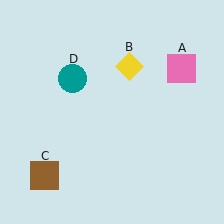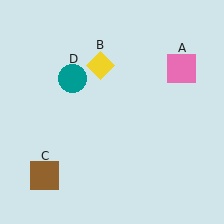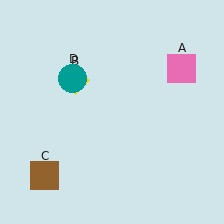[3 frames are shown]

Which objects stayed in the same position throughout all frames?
Pink square (object A) and brown square (object C) and teal circle (object D) remained stationary.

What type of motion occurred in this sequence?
The yellow diamond (object B) rotated counterclockwise around the center of the scene.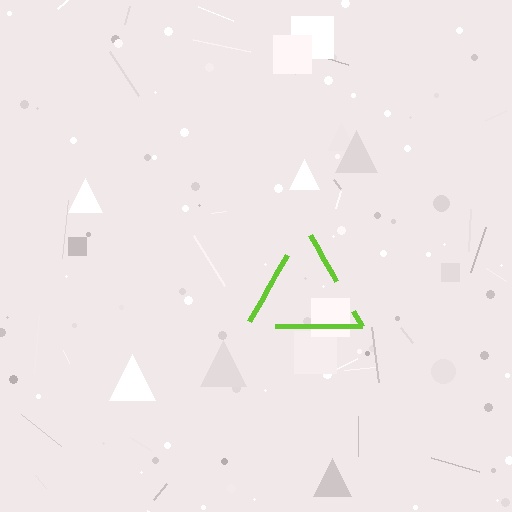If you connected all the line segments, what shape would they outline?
They would outline a triangle.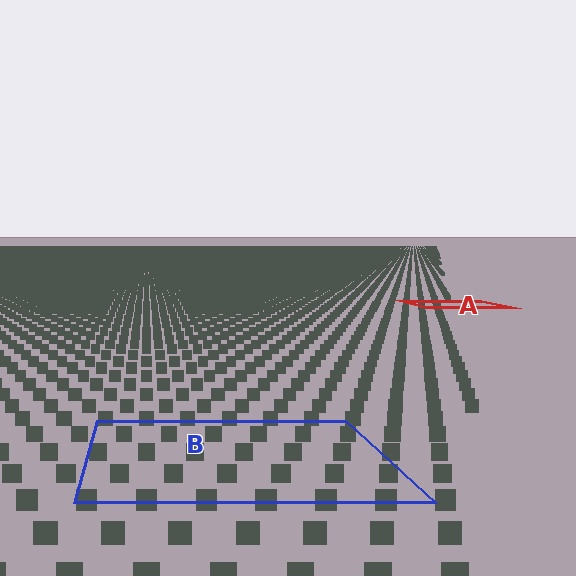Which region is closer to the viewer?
Region B is closer. The texture elements there are larger and more spread out.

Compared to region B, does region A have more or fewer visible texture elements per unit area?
Region A has more texture elements per unit area — they are packed more densely because it is farther away.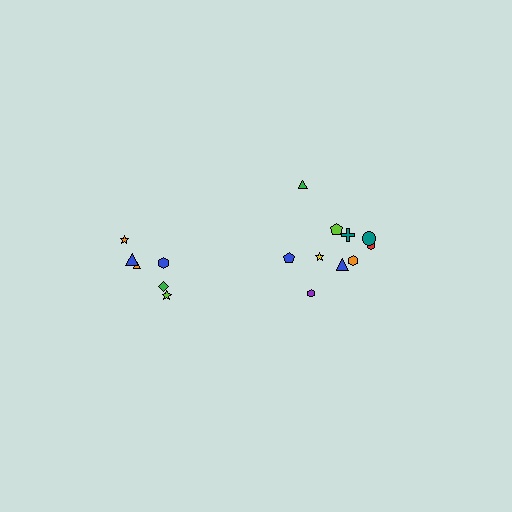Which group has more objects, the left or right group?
The right group.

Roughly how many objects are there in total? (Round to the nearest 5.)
Roughly 15 objects in total.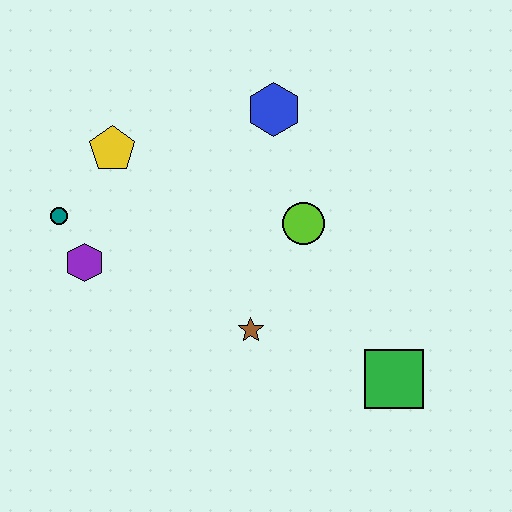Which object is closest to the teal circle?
The purple hexagon is closest to the teal circle.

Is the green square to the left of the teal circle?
No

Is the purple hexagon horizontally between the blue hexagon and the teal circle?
Yes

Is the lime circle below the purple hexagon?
No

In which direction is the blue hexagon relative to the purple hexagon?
The blue hexagon is to the right of the purple hexagon.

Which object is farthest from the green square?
The teal circle is farthest from the green square.